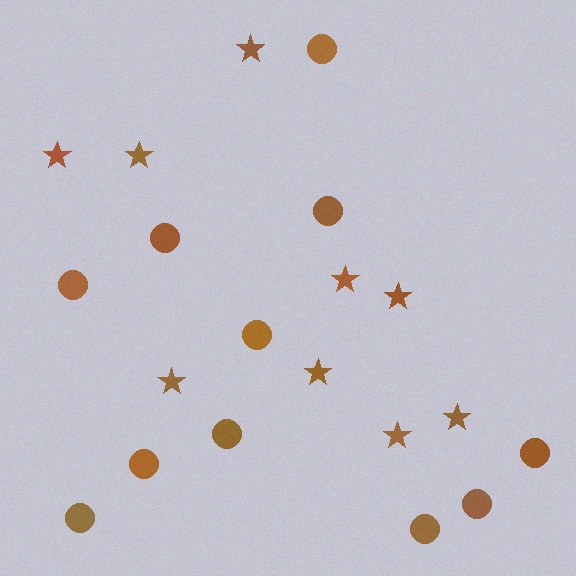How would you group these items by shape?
There are 2 groups: one group of circles (11) and one group of stars (9).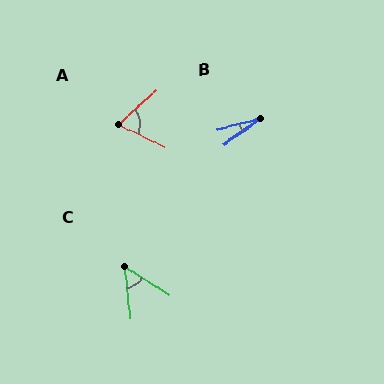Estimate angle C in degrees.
Approximately 51 degrees.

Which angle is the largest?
A, at approximately 68 degrees.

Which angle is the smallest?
B, at approximately 20 degrees.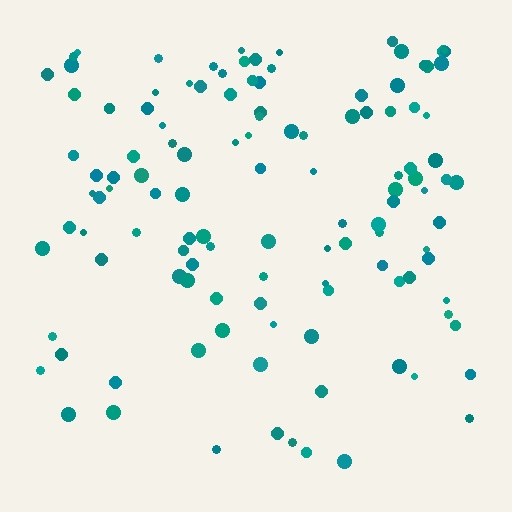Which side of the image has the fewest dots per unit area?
The bottom.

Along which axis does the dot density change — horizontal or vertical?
Vertical.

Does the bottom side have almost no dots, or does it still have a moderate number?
Still a moderate number, just noticeably fewer than the top.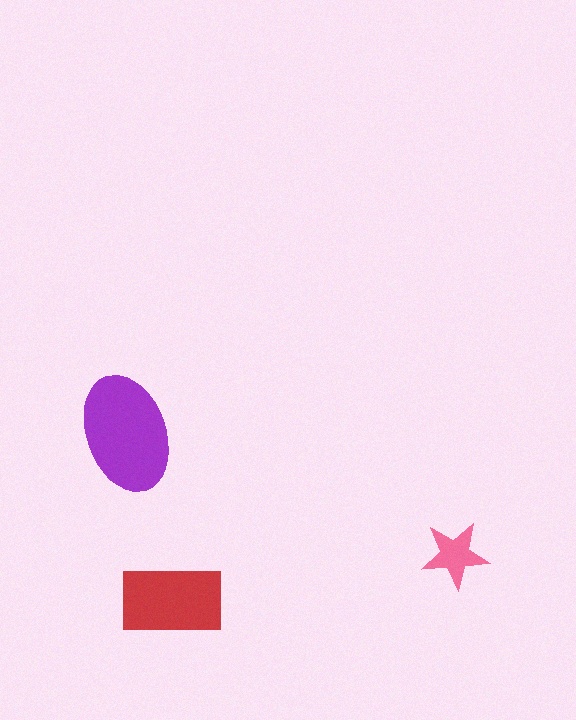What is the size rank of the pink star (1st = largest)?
3rd.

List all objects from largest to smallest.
The purple ellipse, the red rectangle, the pink star.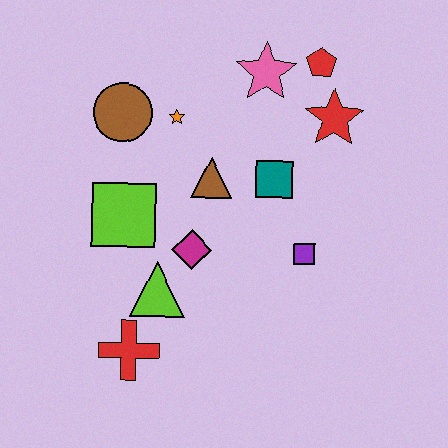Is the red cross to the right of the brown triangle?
No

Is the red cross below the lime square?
Yes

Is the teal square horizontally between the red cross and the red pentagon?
Yes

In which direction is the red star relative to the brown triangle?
The red star is to the right of the brown triangle.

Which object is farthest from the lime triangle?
The red pentagon is farthest from the lime triangle.